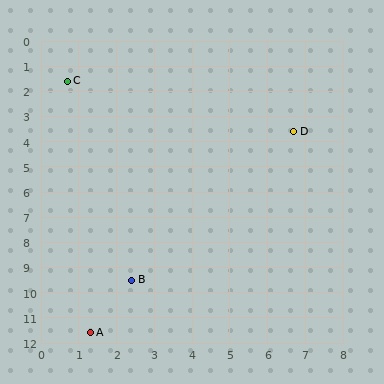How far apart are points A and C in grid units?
Points A and C are about 10.0 grid units apart.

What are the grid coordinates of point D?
Point D is at approximately (6.7, 3.6).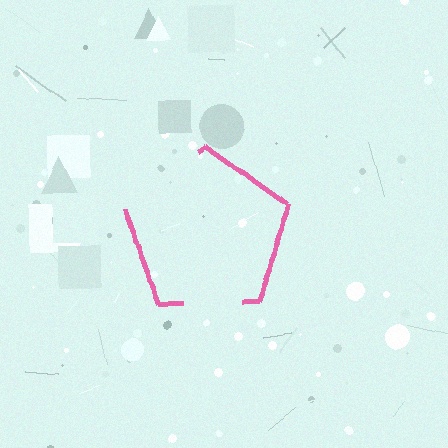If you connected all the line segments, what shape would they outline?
They would outline a pentagon.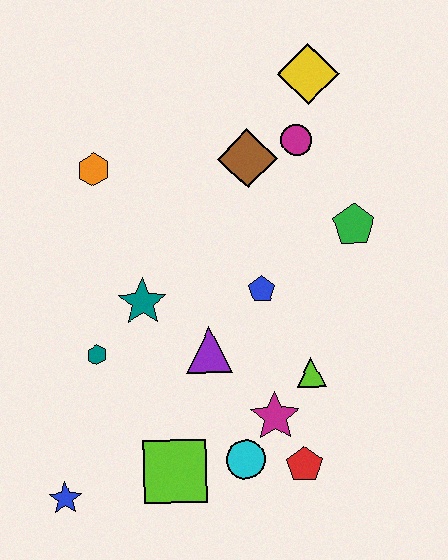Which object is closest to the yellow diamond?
The magenta circle is closest to the yellow diamond.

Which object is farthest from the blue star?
The yellow diamond is farthest from the blue star.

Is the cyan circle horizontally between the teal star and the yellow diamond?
Yes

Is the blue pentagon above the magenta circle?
No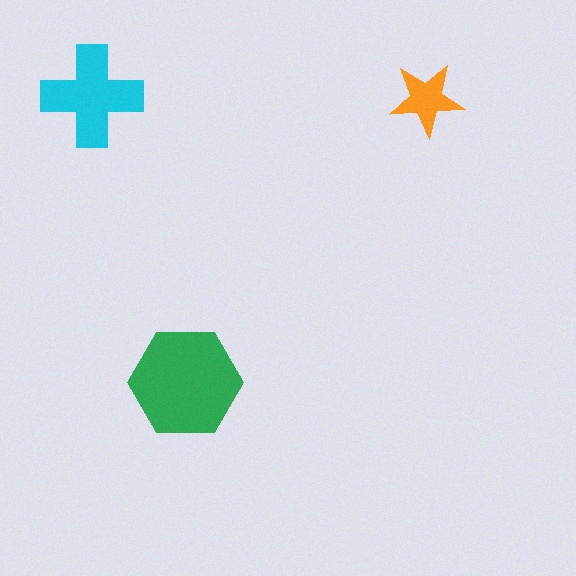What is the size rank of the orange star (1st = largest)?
3rd.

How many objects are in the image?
There are 3 objects in the image.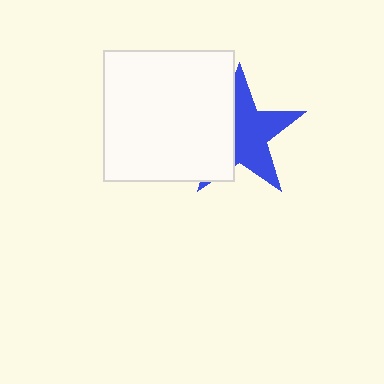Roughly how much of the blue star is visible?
About half of it is visible (roughly 57%).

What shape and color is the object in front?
The object in front is a white square.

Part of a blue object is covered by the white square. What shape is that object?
It is a star.